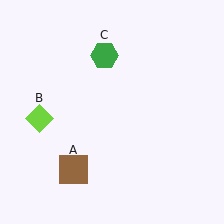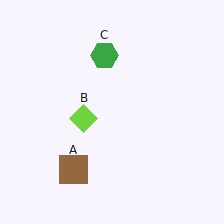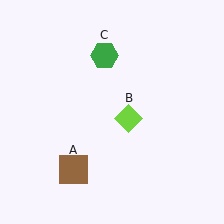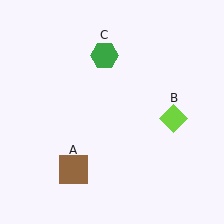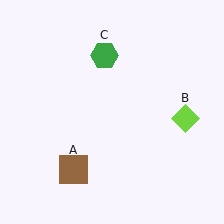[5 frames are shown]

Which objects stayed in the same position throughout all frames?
Brown square (object A) and green hexagon (object C) remained stationary.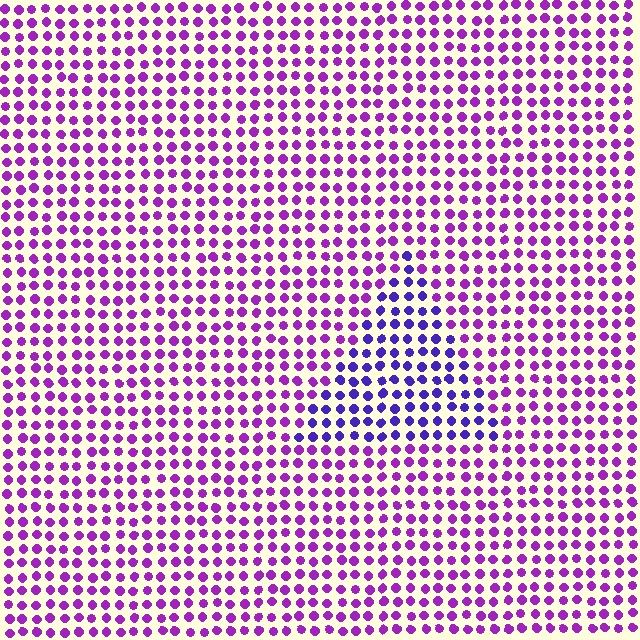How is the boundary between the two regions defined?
The boundary is defined purely by a slight shift in hue (about 35 degrees). Spacing, size, and orientation are identical on both sides.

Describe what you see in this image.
The image is filled with small purple elements in a uniform arrangement. A triangle-shaped region is visible where the elements are tinted to a slightly different hue, forming a subtle color boundary.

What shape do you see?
I see a triangle.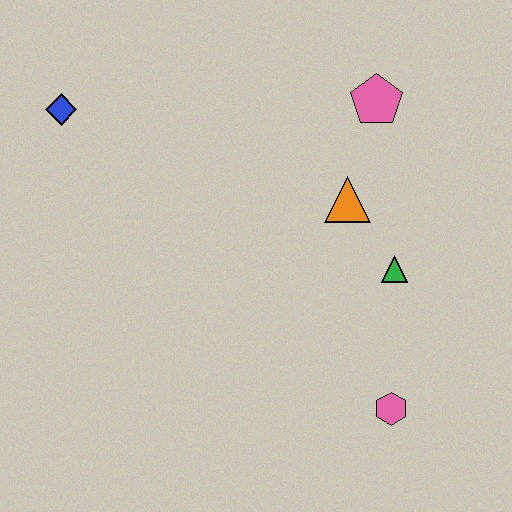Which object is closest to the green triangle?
The orange triangle is closest to the green triangle.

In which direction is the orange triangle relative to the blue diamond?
The orange triangle is to the right of the blue diamond.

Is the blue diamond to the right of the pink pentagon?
No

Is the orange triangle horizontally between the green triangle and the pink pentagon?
No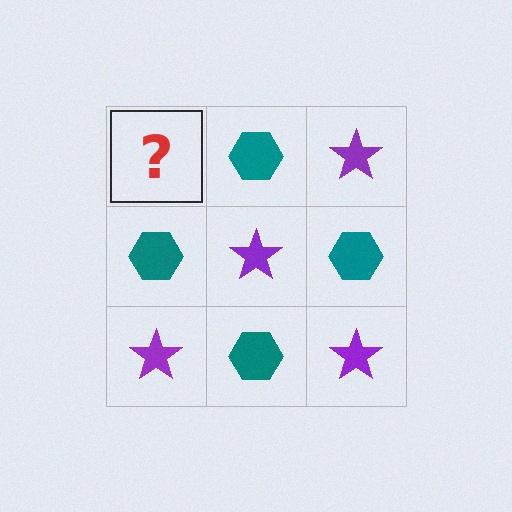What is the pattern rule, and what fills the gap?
The rule is that it alternates purple star and teal hexagon in a checkerboard pattern. The gap should be filled with a purple star.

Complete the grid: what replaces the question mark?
The question mark should be replaced with a purple star.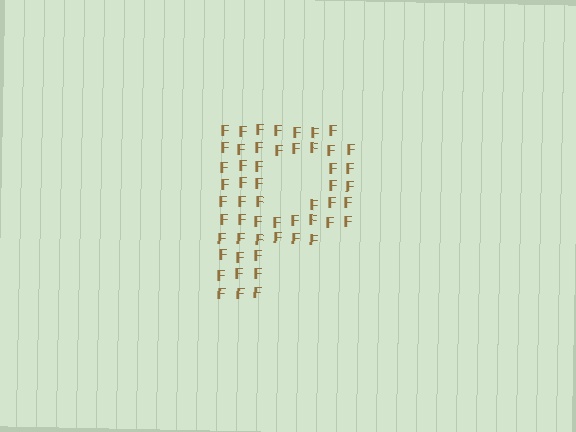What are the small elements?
The small elements are letter F's.